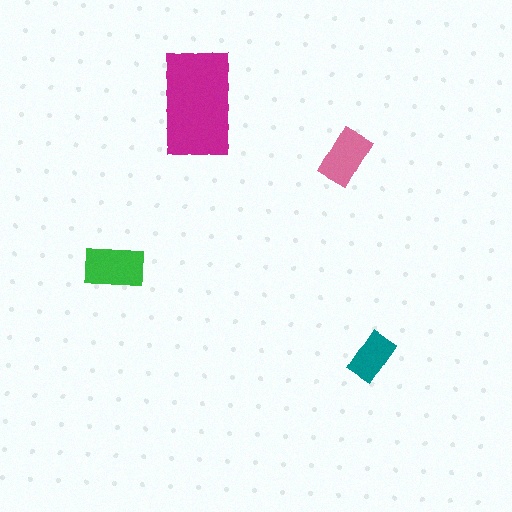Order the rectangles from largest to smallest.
the magenta one, the green one, the pink one, the teal one.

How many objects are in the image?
There are 4 objects in the image.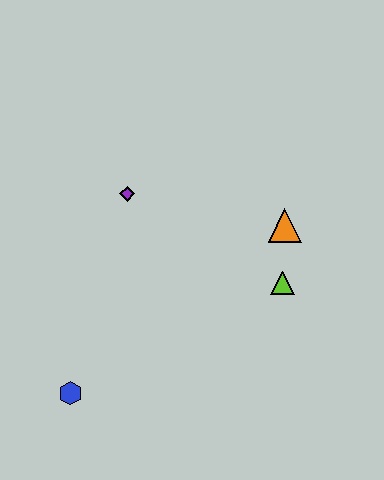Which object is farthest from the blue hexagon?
The orange triangle is farthest from the blue hexagon.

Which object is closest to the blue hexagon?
The purple diamond is closest to the blue hexagon.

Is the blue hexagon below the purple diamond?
Yes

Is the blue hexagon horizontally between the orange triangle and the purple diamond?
No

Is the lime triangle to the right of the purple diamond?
Yes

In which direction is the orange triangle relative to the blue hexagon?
The orange triangle is to the right of the blue hexagon.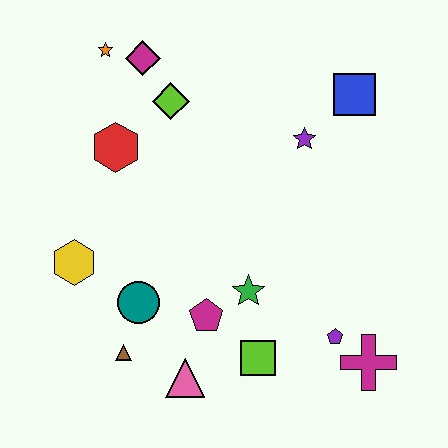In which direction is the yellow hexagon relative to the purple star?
The yellow hexagon is to the left of the purple star.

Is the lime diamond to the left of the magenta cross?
Yes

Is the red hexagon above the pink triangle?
Yes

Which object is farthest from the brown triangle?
The blue square is farthest from the brown triangle.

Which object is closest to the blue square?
The purple star is closest to the blue square.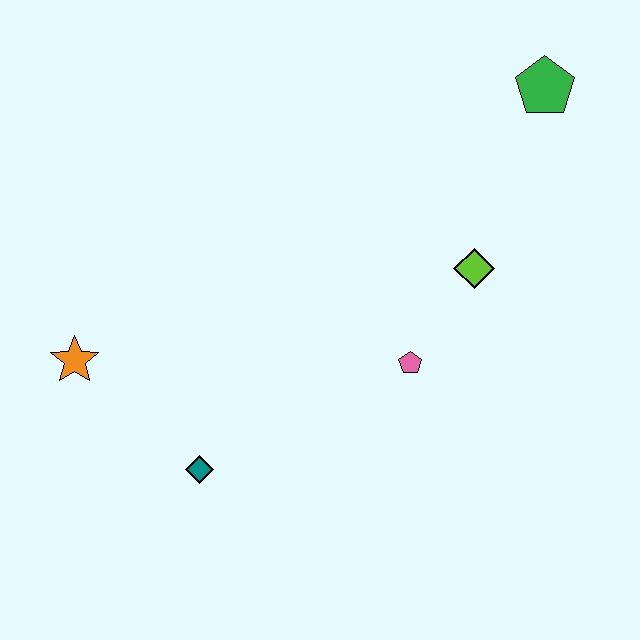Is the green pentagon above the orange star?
Yes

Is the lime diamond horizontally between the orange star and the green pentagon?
Yes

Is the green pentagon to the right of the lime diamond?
Yes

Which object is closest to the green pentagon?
The lime diamond is closest to the green pentagon.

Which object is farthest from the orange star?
The green pentagon is farthest from the orange star.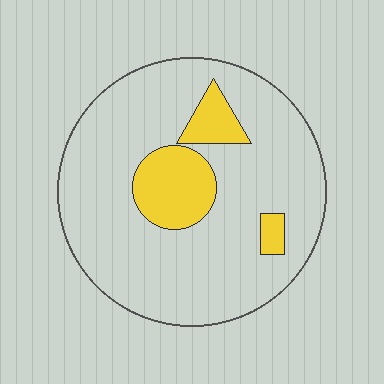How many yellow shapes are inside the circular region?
3.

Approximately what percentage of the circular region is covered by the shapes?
Approximately 15%.